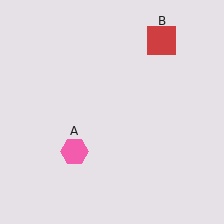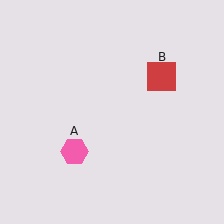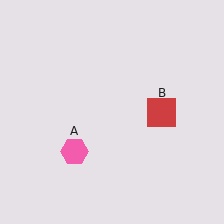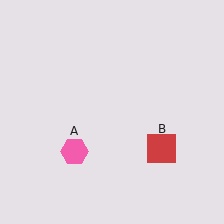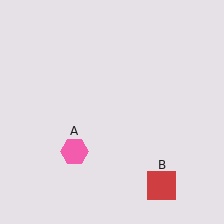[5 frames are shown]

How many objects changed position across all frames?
1 object changed position: red square (object B).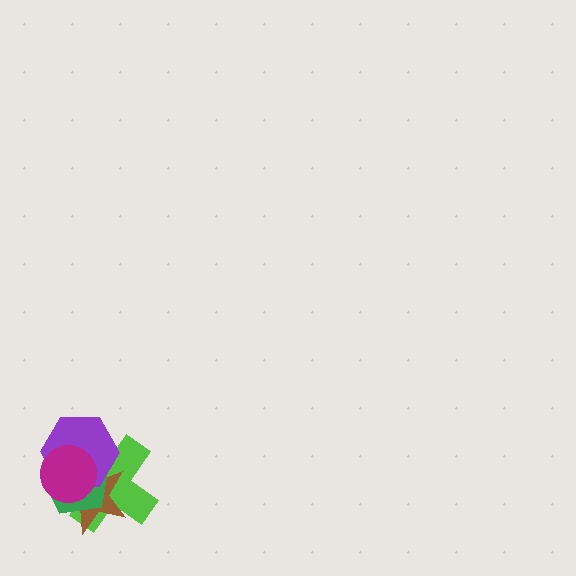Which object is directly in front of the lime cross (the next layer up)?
The brown star is directly in front of the lime cross.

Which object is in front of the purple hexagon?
The magenta circle is in front of the purple hexagon.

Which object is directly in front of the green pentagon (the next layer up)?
The purple hexagon is directly in front of the green pentagon.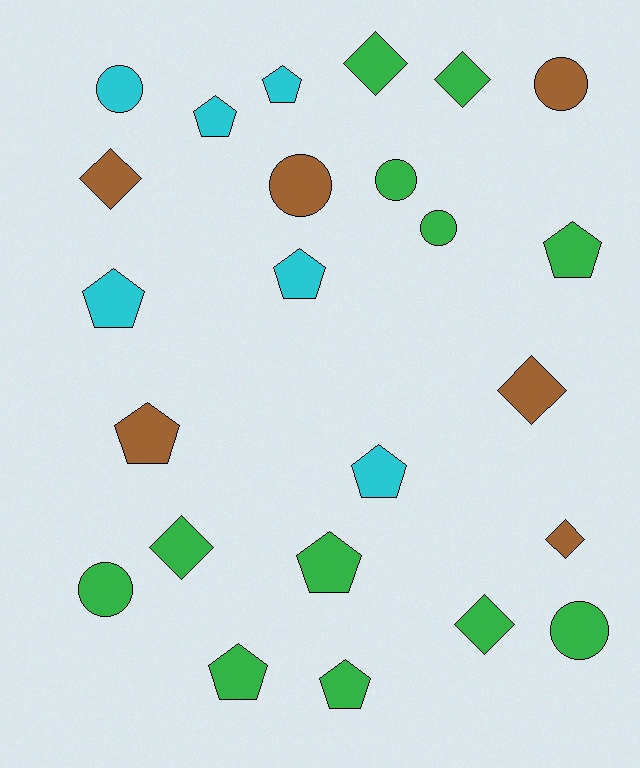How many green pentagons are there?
There are 4 green pentagons.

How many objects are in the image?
There are 24 objects.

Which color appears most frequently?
Green, with 12 objects.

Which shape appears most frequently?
Pentagon, with 10 objects.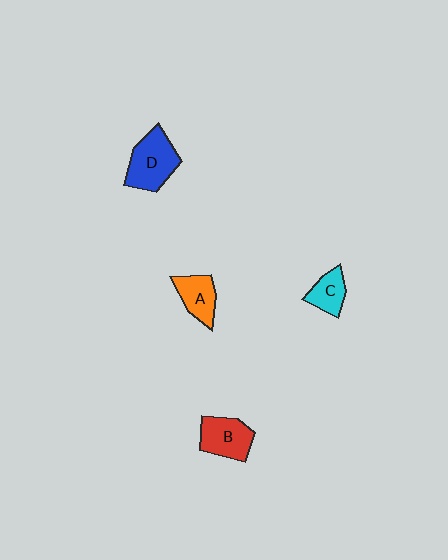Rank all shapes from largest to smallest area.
From largest to smallest: D (blue), B (red), A (orange), C (cyan).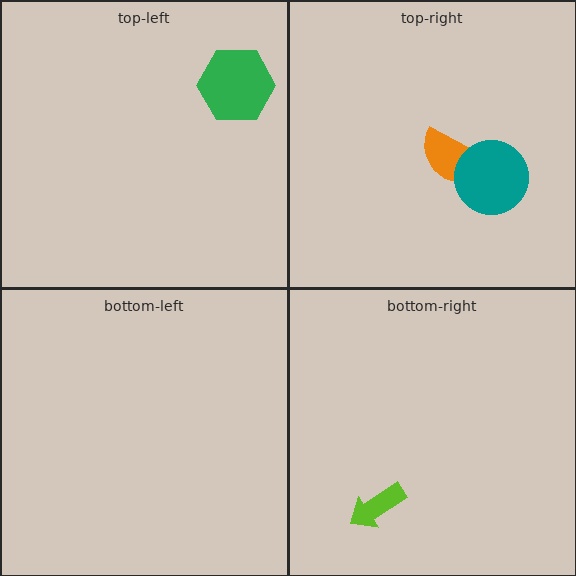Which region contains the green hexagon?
The top-left region.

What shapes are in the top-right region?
The orange semicircle, the teal circle.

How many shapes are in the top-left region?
1.